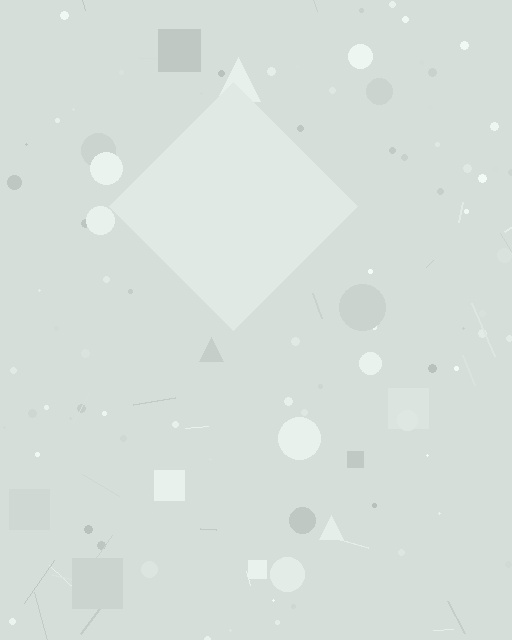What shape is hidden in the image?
A diamond is hidden in the image.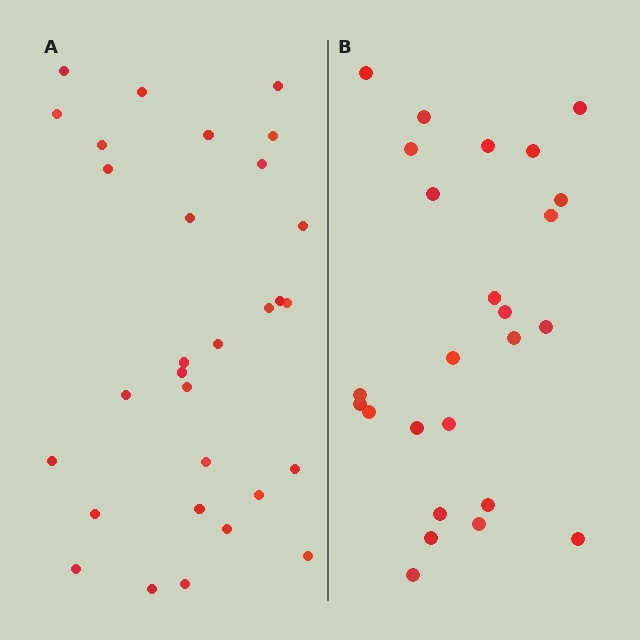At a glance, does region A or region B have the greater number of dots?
Region A (the left region) has more dots.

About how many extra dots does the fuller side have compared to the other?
Region A has about 5 more dots than region B.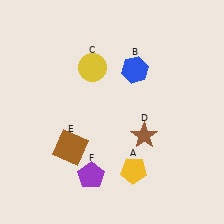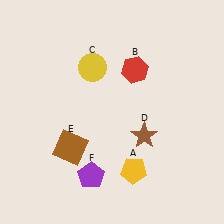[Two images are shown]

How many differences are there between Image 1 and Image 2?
There is 1 difference between the two images.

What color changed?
The hexagon (B) changed from blue in Image 1 to red in Image 2.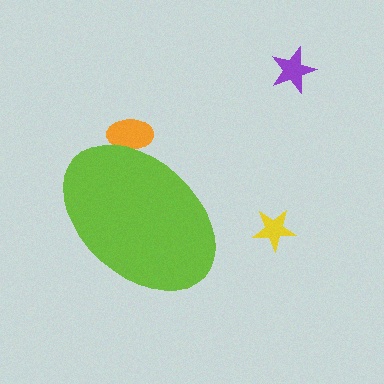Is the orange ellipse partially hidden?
Yes, the orange ellipse is partially hidden behind the lime ellipse.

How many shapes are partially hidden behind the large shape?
1 shape is partially hidden.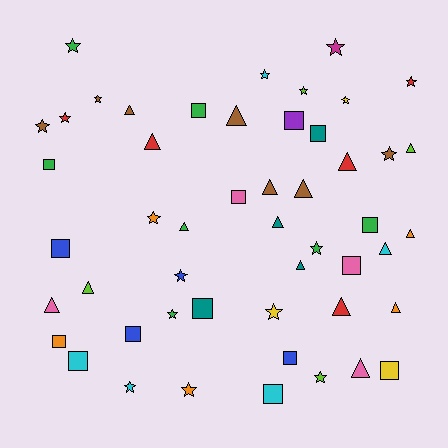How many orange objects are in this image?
There are 5 orange objects.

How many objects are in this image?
There are 50 objects.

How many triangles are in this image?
There are 17 triangles.